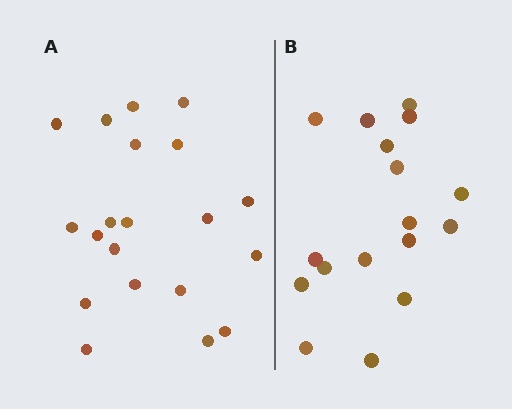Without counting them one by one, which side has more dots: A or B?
Region A (the left region) has more dots.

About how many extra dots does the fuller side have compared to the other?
Region A has just a few more — roughly 2 or 3 more dots than region B.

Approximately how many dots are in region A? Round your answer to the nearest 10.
About 20 dots.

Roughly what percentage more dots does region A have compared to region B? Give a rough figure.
About 20% more.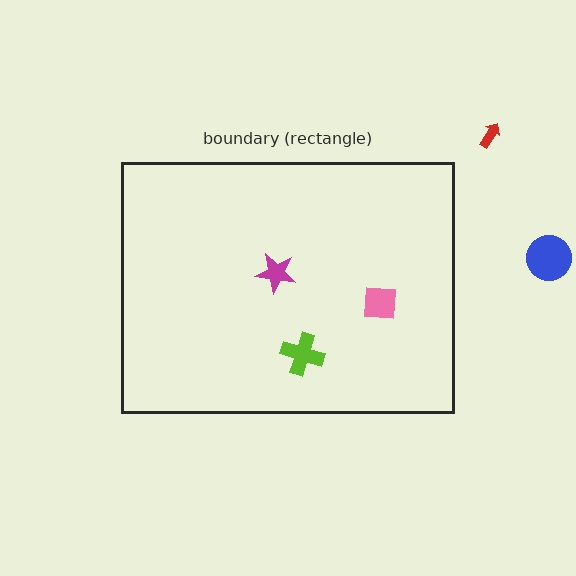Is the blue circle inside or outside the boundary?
Outside.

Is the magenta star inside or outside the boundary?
Inside.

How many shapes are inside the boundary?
3 inside, 2 outside.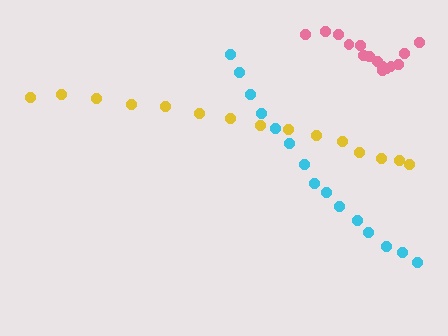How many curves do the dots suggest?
There are 3 distinct paths.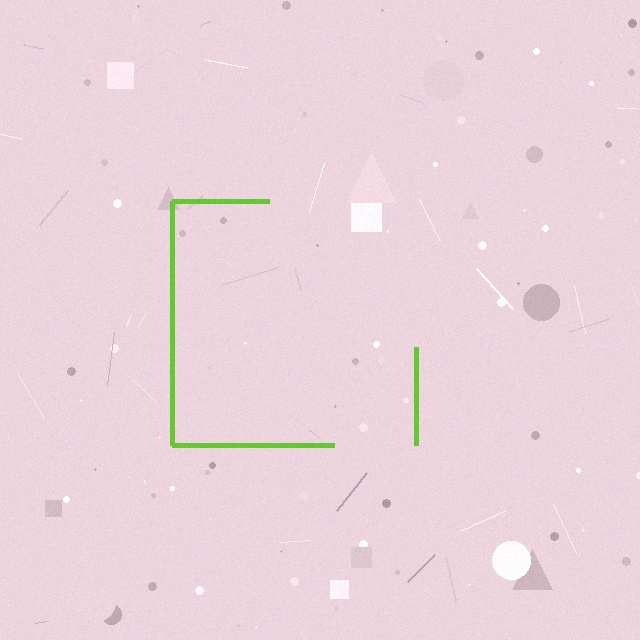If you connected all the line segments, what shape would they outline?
They would outline a square.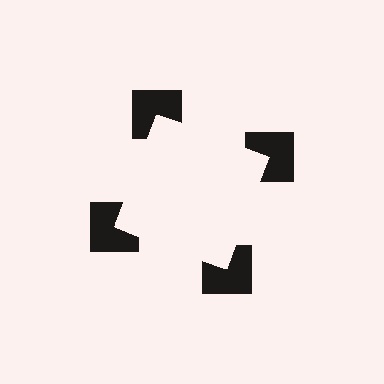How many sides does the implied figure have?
4 sides.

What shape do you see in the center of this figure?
An illusory square — its edges are inferred from the aligned wedge cuts in the notched squares, not physically drawn.